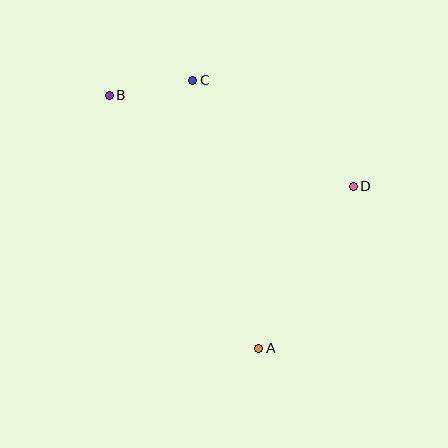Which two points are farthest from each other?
Points A and B are farthest from each other.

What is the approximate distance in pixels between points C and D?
The distance between C and D is approximately 193 pixels.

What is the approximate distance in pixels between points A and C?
The distance between A and C is approximately 276 pixels.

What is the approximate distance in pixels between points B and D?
The distance between B and D is approximately 261 pixels.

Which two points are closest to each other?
Points B and C are closest to each other.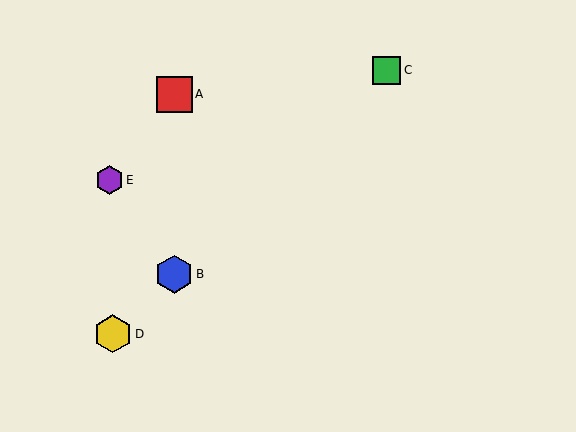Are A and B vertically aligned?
Yes, both are at x≈174.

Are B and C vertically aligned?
No, B is at x≈174 and C is at x≈387.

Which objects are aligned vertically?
Objects A, B are aligned vertically.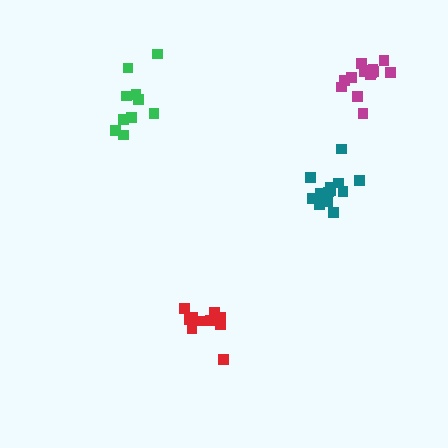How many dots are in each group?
Group 1: 13 dots, Group 2: 10 dots, Group 3: 14 dots, Group 4: 10 dots (47 total).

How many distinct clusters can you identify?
There are 4 distinct clusters.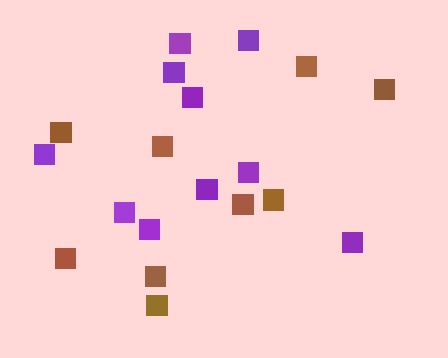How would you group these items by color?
There are 2 groups: one group of brown squares (9) and one group of purple squares (10).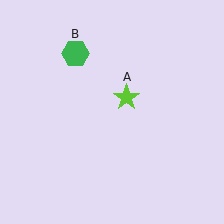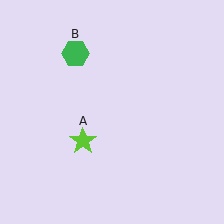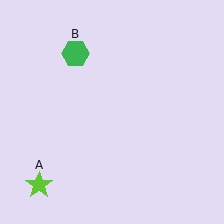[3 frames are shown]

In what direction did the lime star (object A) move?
The lime star (object A) moved down and to the left.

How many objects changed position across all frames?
1 object changed position: lime star (object A).